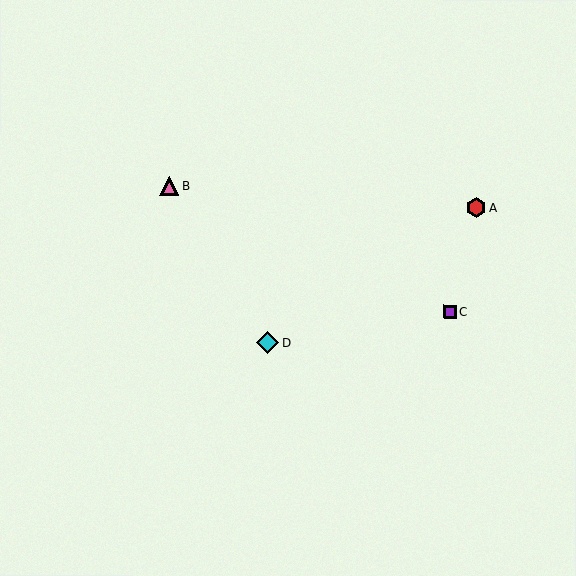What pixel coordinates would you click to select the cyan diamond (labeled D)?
Click at (267, 343) to select the cyan diamond D.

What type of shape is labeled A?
Shape A is a red hexagon.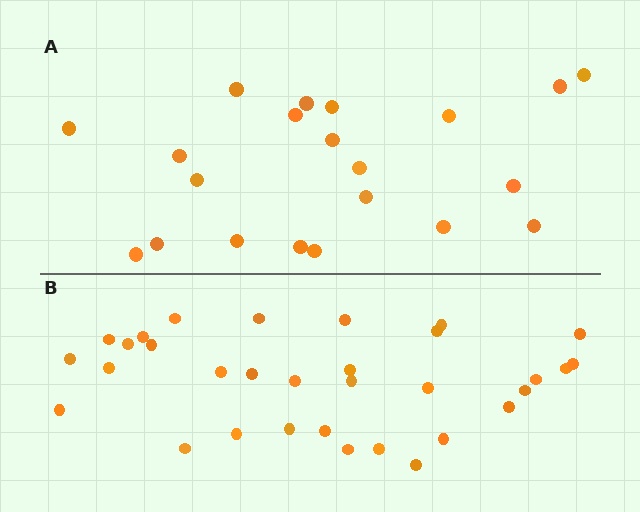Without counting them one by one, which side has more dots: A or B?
Region B (the bottom region) has more dots.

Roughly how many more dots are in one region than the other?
Region B has roughly 12 or so more dots than region A.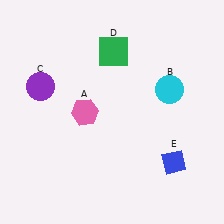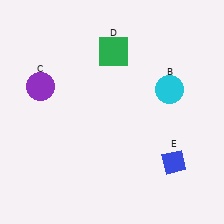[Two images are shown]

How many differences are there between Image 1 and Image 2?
There is 1 difference between the two images.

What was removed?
The pink hexagon (A) was removed in Image 2.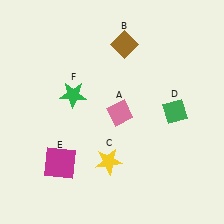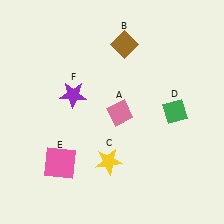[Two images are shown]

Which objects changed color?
E changed from magenta to pink. F changed from green to purple.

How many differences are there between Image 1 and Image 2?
There are 2 differences between the two images.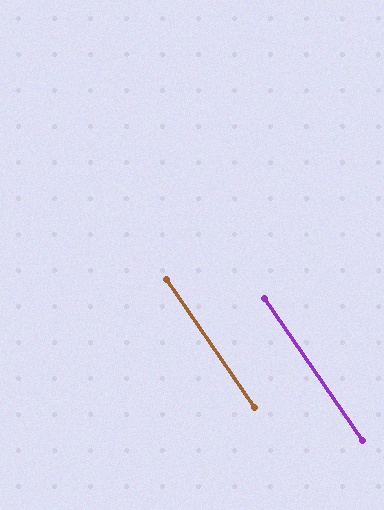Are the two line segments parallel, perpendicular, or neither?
Parallel — their directions differ by only 0.0°.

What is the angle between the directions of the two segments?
Approximately 0 degrees.